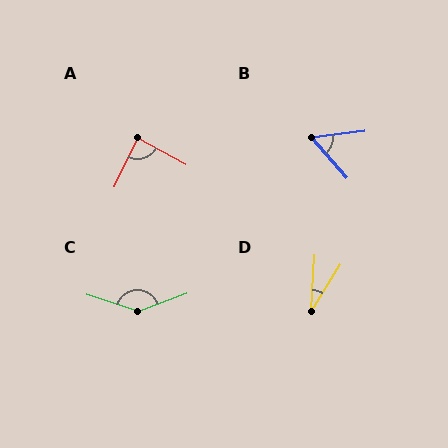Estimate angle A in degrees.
Approximately 87 degrees.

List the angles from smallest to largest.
D (28°), B (55°), A (87°), C (141°).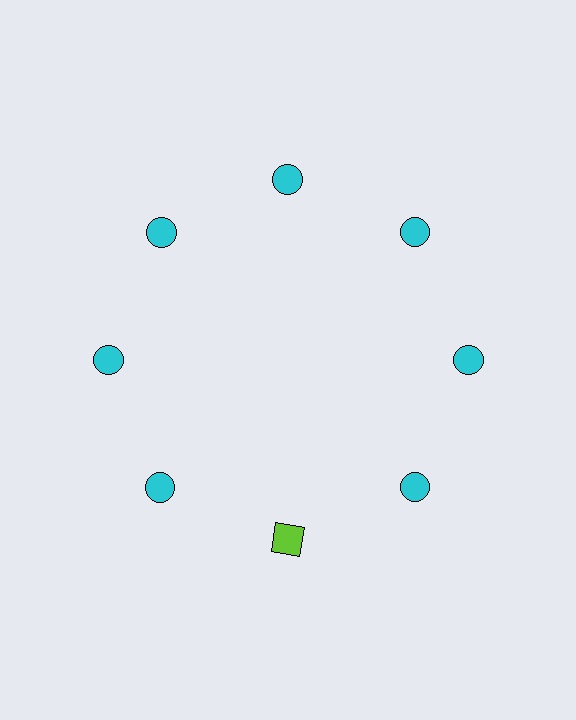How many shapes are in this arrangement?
There are 8 shapes arranged in a ring pattern.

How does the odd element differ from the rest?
It differs in both color (lime instead of cyan) and shape (square instead of circle).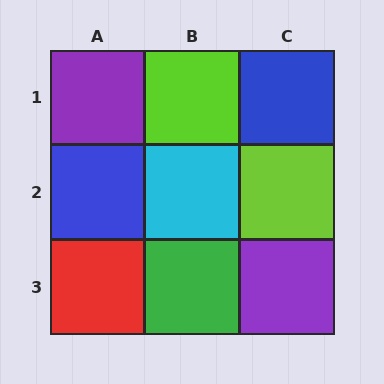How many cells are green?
1 cell is green.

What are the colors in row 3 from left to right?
Red, green, purple.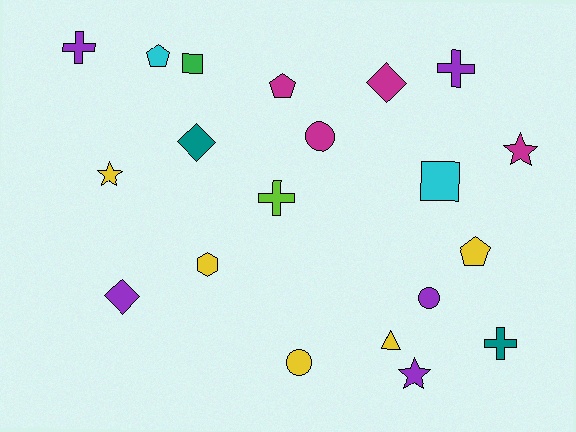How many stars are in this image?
There are 3 stars.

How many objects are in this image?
There are 20 objects.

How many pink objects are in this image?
There are no pink objects.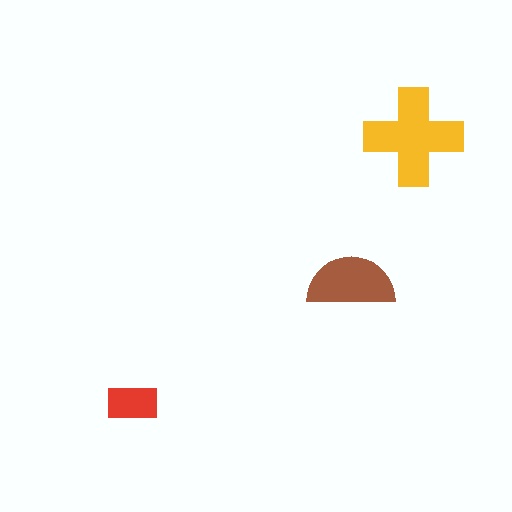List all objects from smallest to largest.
The red rectangle, the brown semicircle, the yellow cross.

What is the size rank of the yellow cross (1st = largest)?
1st.